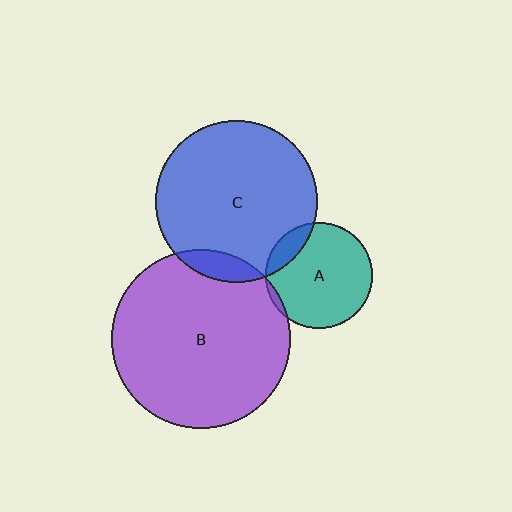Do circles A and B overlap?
Yes.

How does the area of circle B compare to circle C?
Approximately 1.2 times.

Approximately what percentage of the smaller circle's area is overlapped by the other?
Approximately 5%.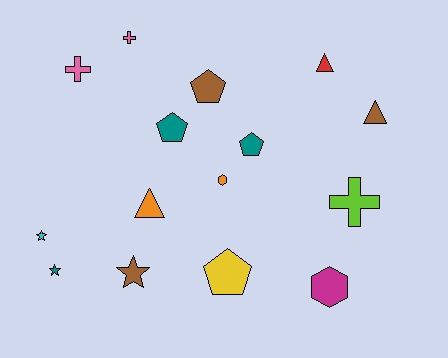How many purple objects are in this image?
There are no purple objects.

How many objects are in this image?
There are 15 objects.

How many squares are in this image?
There are no squares.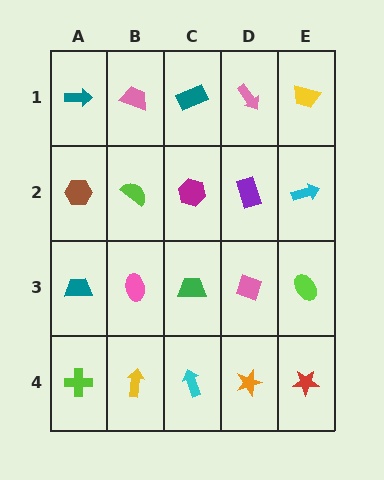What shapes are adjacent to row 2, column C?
A teal rectangle (row 1, column C), a green trapezoid (row 3, column C), a lime semicircle (row 2, column B), a purple rectangle (row 2, column D).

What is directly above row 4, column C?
A green trapezoid.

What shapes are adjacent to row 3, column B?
A lime semicircle (row 2, column B), a yellow arrow (row 4, column B), a teal trapezoid (row 3, column A), a green trapezoid (row 3, column C).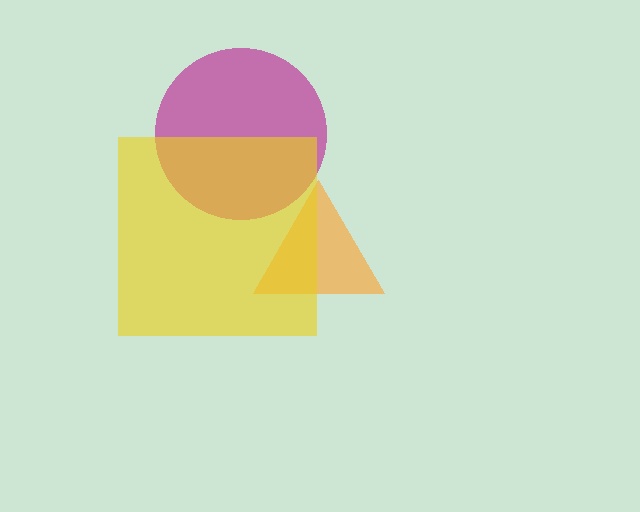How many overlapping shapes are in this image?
There are 3 overlapping shapes in the image.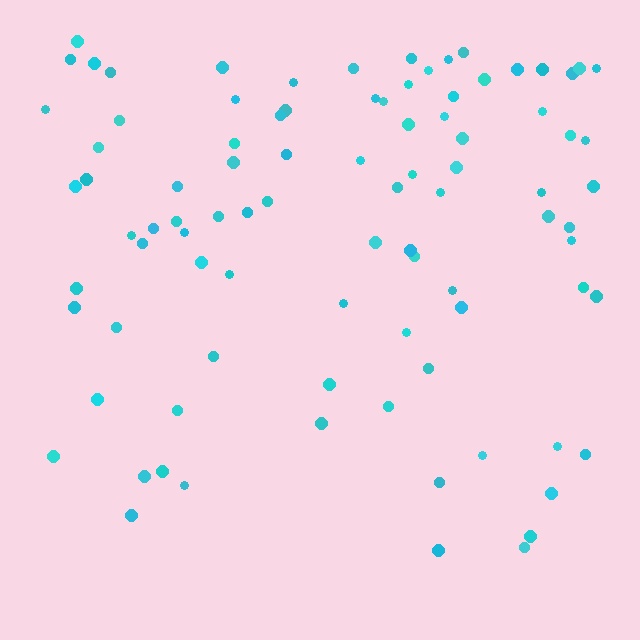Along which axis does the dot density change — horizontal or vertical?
Vertical.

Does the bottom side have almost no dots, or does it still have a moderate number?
Still a moderate number, just noticeably fewer than the top.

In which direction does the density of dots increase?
From bottom to top, with the top side densest.